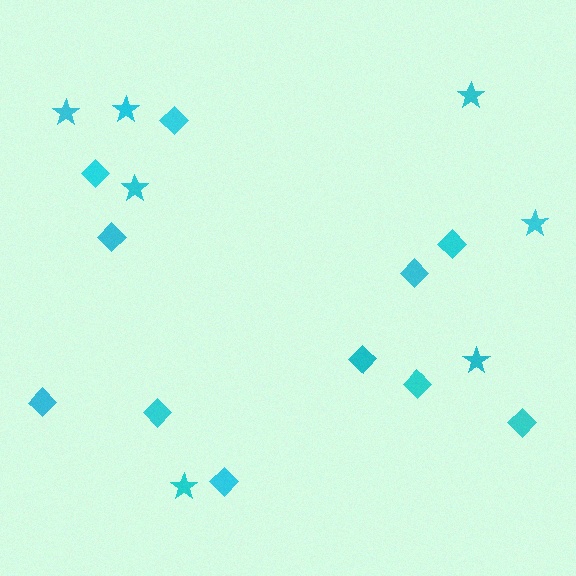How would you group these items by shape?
There are 2 groups: one group of diamonds (11) and one group of stars (7).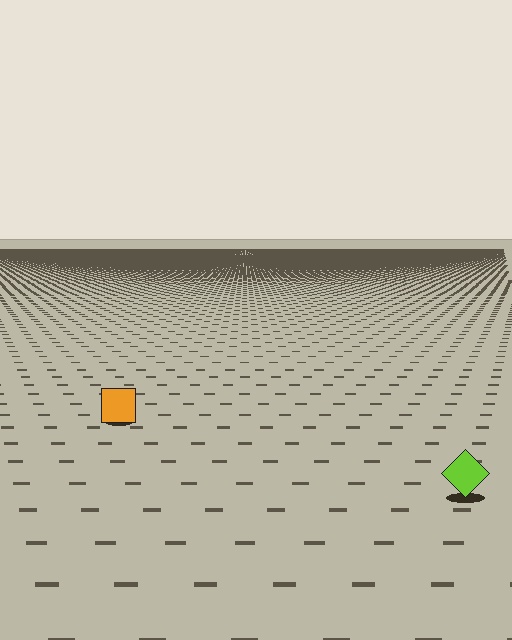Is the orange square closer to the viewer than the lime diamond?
No. The lime diamond is closer — you can tell from the texture gradient: the ground texture is coarser near it.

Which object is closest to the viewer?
The lime diamond is closest. The texture marks near it are larger and more spread out.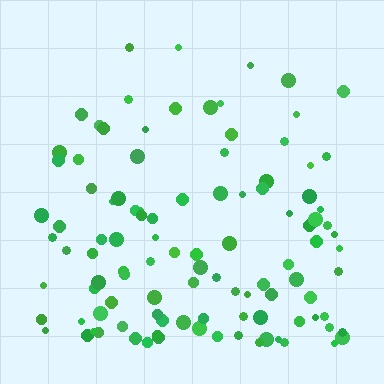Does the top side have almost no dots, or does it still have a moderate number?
Still a moderate number, just noticeably fewer than the bottom.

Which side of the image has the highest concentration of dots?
The bottom.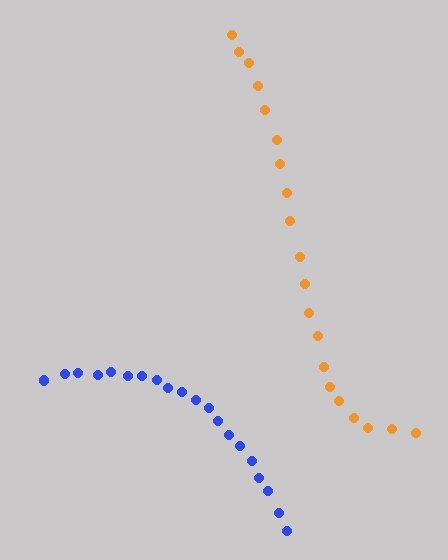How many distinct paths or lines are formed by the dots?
There are 2 distinct paths.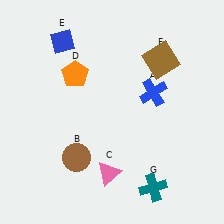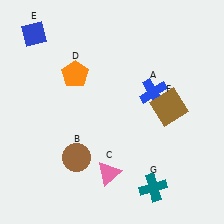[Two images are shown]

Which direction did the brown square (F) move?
The brown square (F) moved down.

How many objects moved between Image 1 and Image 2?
2 objects moved between the two images.